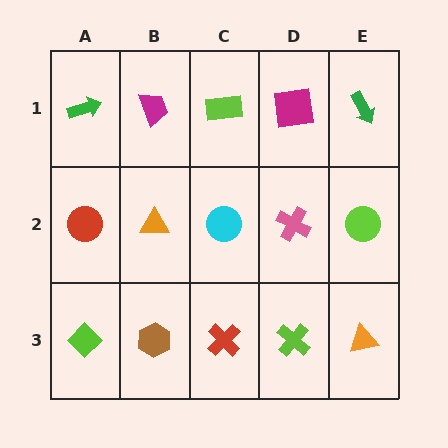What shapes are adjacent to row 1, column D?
A pink cross (row 2, column D), a lime rectangle (row 1, column C), a green arrow (row 1, column E).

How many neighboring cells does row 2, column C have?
4.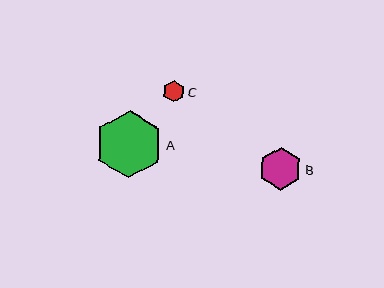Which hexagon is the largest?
Hexagon A is the largest with a size of approximately 68 pixels.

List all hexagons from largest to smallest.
From largest to smallest: A, B, C.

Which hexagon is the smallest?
Hexagon C is the smallest with a size of approximately 21 pixels.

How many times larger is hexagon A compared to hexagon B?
Hexagon A is approximately 1.6 times the size of hexagon B.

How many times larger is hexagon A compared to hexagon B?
Hexagon A is approximately 1.6 times the size of hexagon B.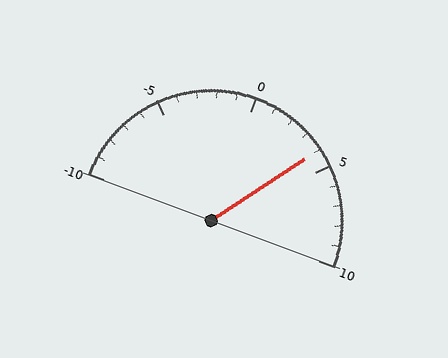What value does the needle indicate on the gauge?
The needle indicates approximately 4.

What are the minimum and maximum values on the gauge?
The gauge ranges from -10 to 10.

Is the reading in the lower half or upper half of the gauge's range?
The reading is in the upper half of the range (-10 to 10).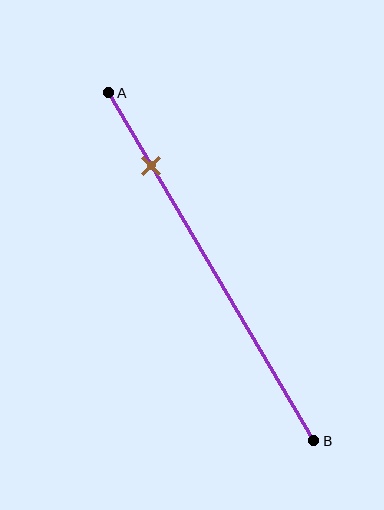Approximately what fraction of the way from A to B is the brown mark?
The brown mark is approximately 20% of the way from A to B.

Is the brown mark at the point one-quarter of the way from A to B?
No, the mark is at about 20% from A, not at the 25% one-quarter point.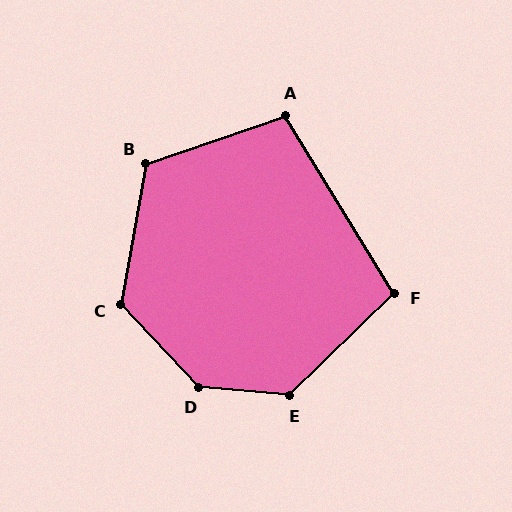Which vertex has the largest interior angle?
D, at approximately 138 degrees.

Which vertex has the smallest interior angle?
A, at approximately 102 degrees.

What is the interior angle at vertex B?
Approximately 119 degrees (obtuse).